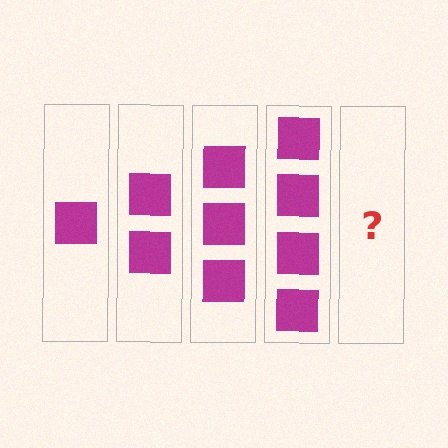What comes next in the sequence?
The next element should be 5 squares.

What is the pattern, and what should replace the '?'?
The pattern is that each step adds one more square. The '?' should be 5 squares.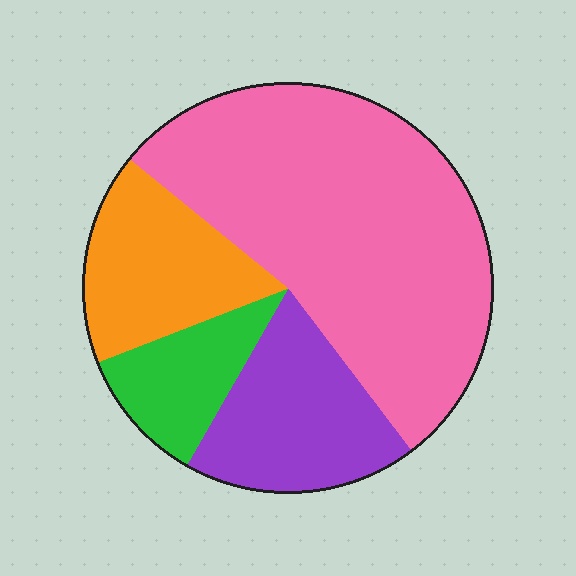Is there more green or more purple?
Purple.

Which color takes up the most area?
Pink, at roughly 55%.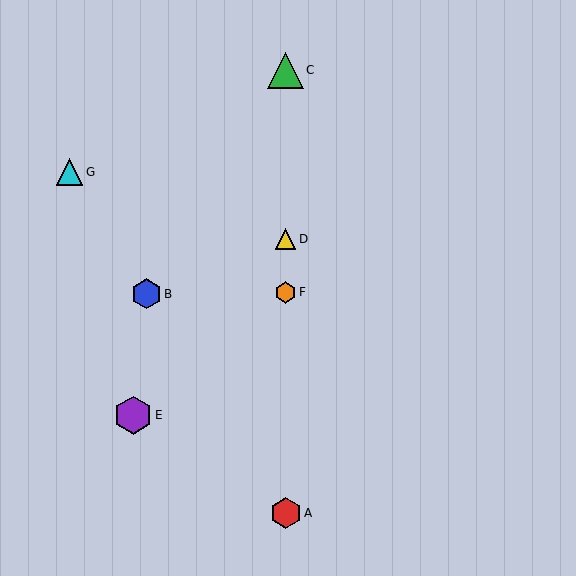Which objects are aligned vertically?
Objects A, C, D, F are aligned vertically.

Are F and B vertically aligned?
No, F is at x≈286 and B is at x≈146.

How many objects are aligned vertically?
4 objects (A, C, D, F) are aligned vertically.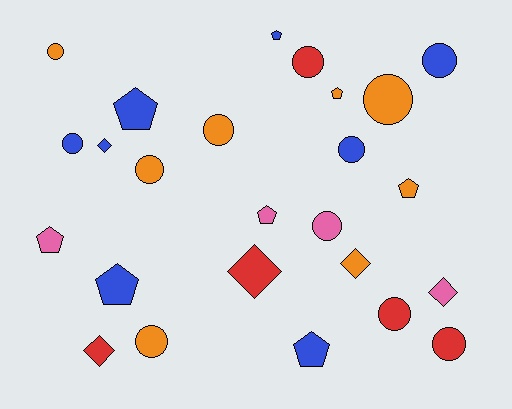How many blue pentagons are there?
There are 4 blue pentagons.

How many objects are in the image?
There are 25 objects.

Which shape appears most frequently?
Circle, with 12 objects.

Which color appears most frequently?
Blue, with 8 objects.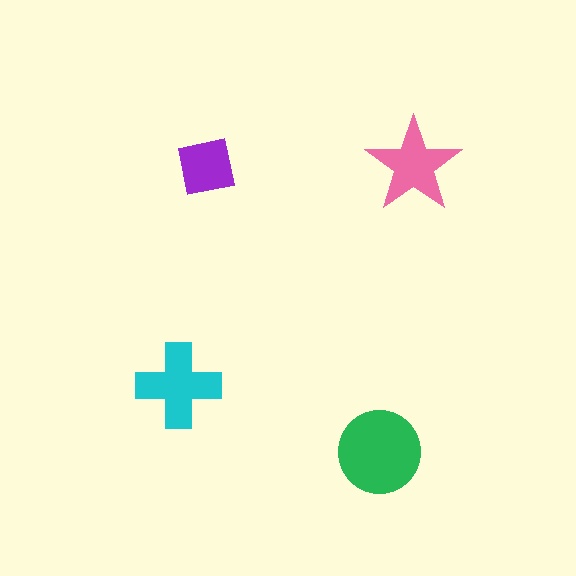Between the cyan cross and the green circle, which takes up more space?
The green circle.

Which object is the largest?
The green circle.